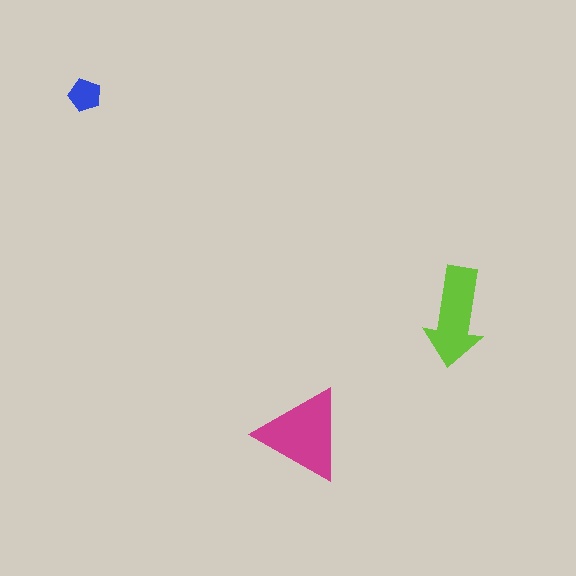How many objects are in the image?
There are 3 objects in the image.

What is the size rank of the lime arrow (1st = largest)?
2nd.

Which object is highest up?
The blue pentagon is topmost.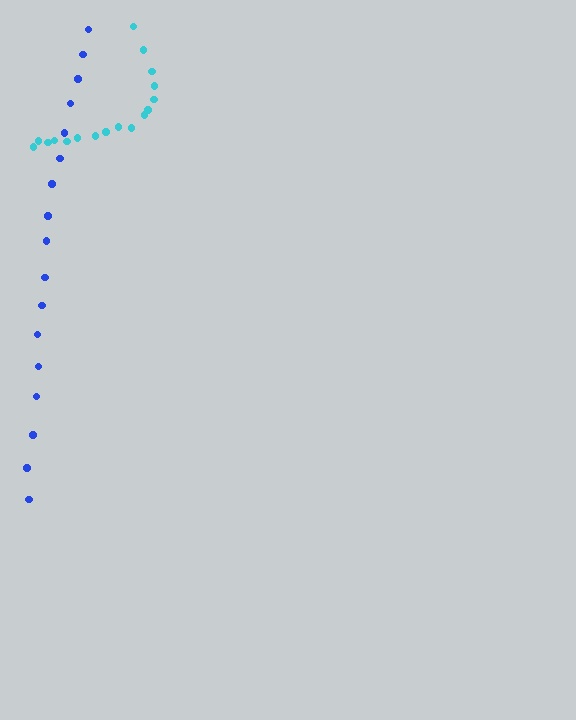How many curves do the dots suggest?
There are 2 distinct paths.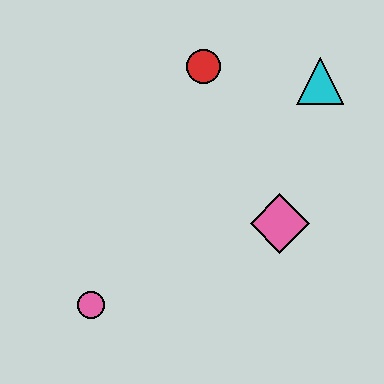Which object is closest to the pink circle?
The pink diamond is closest to the pink circle.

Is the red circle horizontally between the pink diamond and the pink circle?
Yes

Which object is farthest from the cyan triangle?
The pink circle is farthest from the cyan triangle.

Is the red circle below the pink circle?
No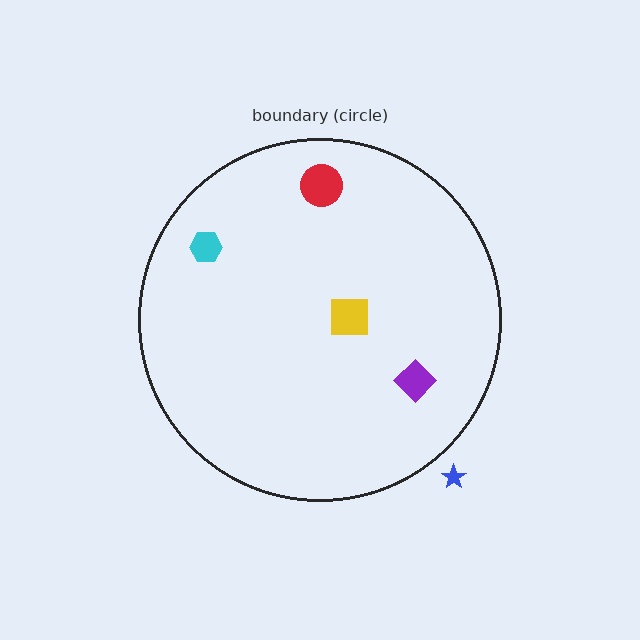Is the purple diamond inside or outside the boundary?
Inside.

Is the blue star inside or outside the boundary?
Outside.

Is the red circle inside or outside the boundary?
Inside.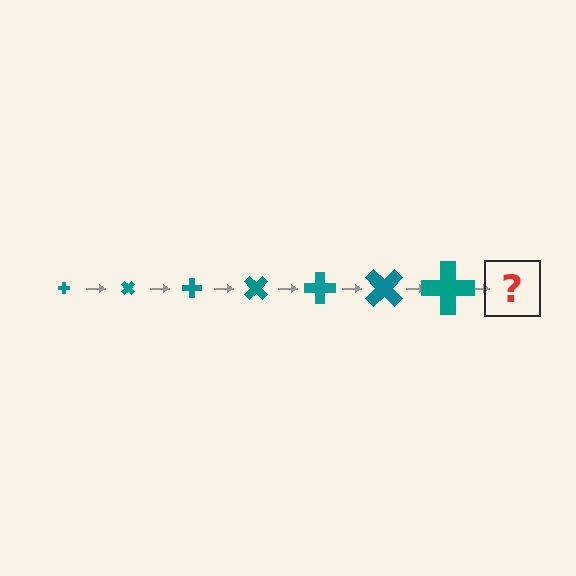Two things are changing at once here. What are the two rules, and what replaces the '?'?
The two rules are that the cross grows larger each step and it rotates 45 degrees each step. The '?' should be a cross, larger than the previous one and rotated 315 degrees from the start.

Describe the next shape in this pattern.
It should be a cross, larger than the previous one and rotated 315 degrees from the start.